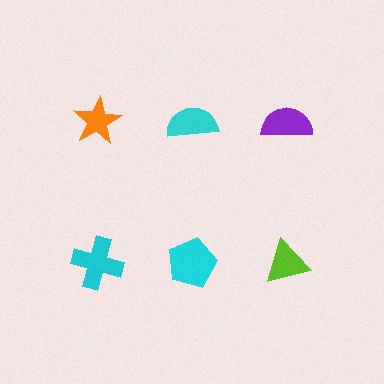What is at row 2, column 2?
A cyan pentagon.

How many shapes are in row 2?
3 shapes.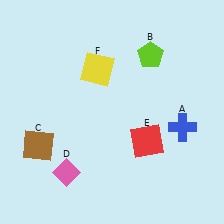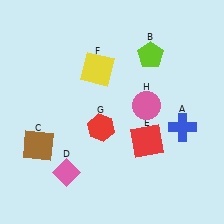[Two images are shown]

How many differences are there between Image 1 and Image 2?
There are 2 differences between the two images.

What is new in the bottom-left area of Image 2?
A red hexagon (G) was added in the bottom-left area of Image 2.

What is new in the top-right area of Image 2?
A pink circle (H) was added in the top-right area of Image 2.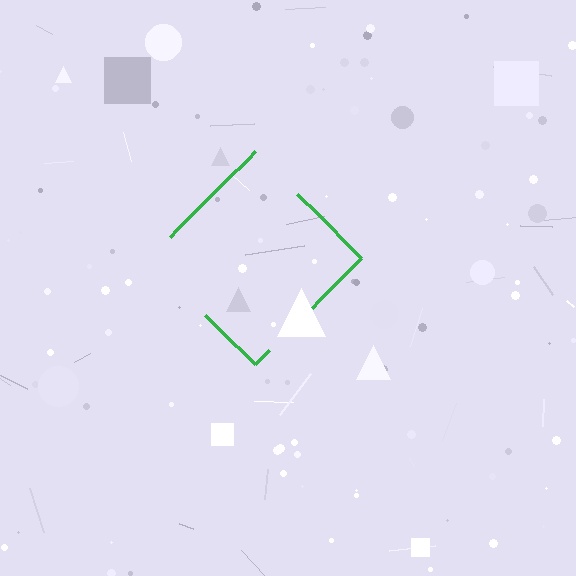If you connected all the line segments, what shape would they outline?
They would outline a diamond.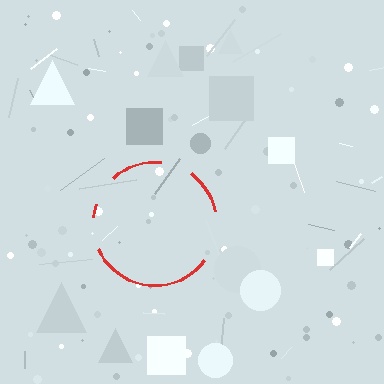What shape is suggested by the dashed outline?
The dashed outline suggests a circle.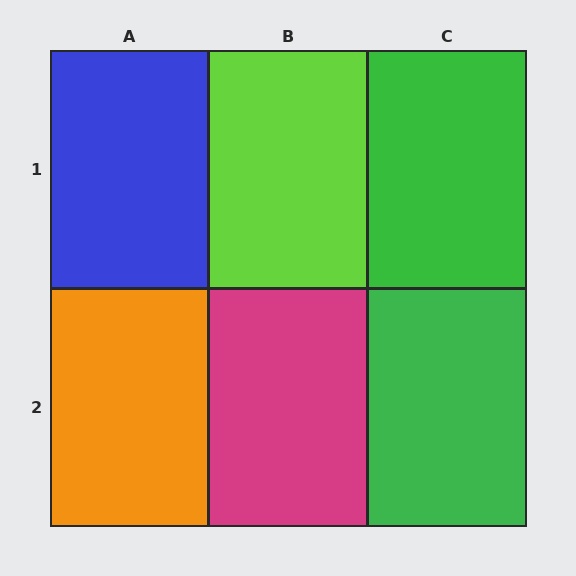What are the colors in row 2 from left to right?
Orange, magenta, green.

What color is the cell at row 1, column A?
Blue.